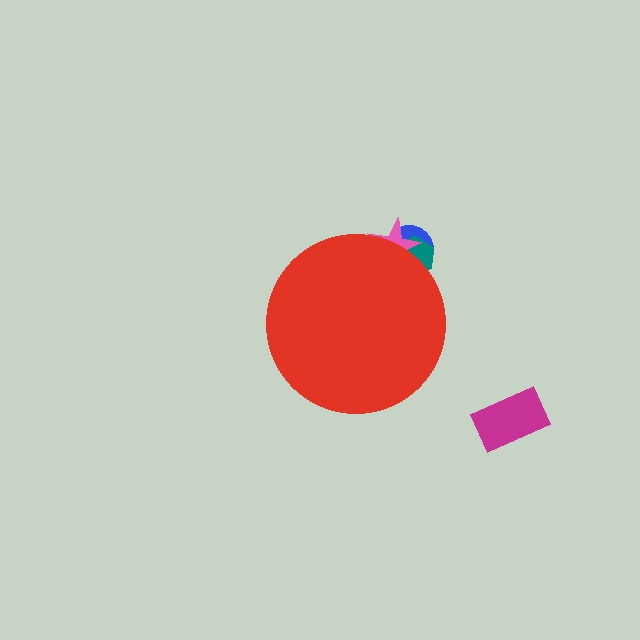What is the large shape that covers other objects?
A red circle.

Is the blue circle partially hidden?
Yes, the blue circle is partially hidden behind the red circle.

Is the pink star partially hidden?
Yes, the pink star is partially hidden behind the red circle.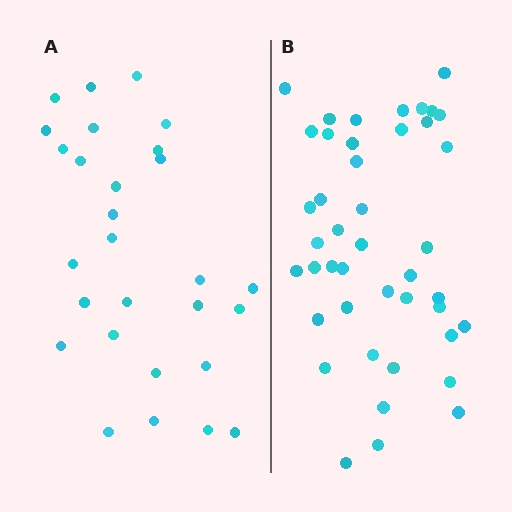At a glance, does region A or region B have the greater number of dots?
Region B (the right region) has more dots.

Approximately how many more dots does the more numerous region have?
Region B has approximately 15 more dots than region A.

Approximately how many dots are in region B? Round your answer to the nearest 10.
About 40 dots. (The exact count is 43, which rounds to 40.)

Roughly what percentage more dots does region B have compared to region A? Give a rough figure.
About 55% more.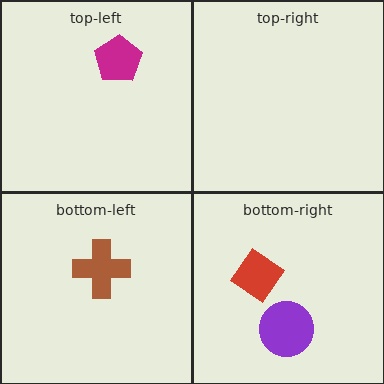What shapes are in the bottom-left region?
The brown cross.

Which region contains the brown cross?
The bottom-left region.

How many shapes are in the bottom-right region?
2.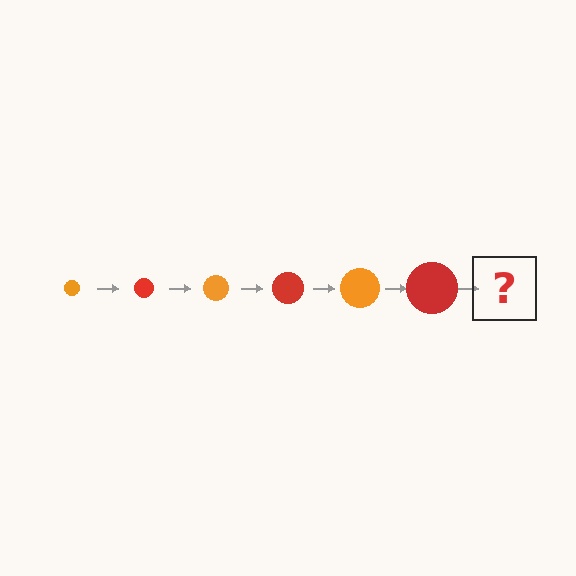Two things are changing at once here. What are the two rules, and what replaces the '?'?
The two rules are that the circle grows larger each step and the color cycles through orange and red. The '?' should be an orange circle, larger than the previous one.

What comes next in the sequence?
The next element should be an orange circle, larger than the previous one.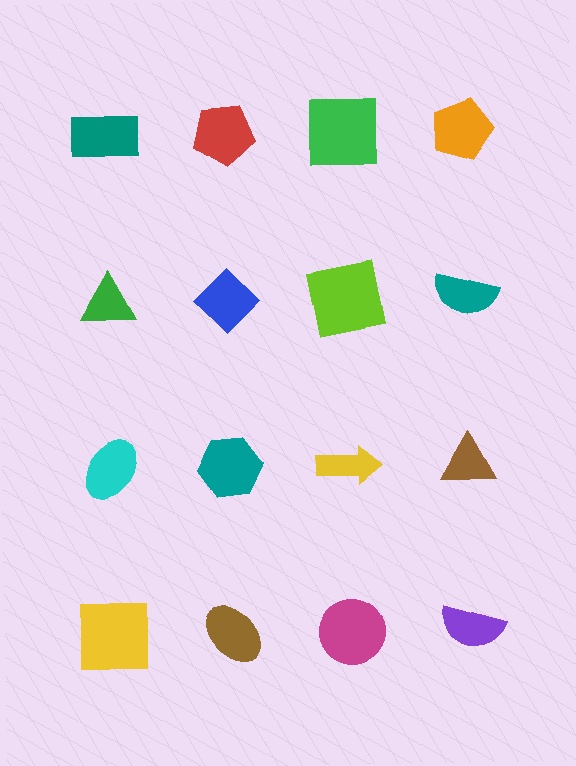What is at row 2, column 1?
A green triangle.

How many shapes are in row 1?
4 shapes.